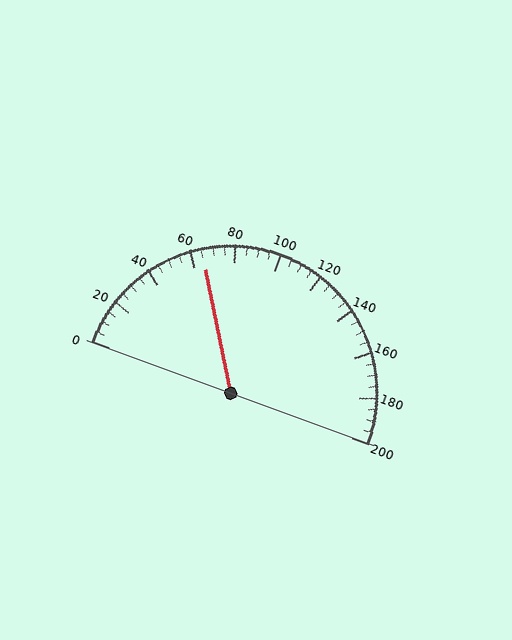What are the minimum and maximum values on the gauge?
The gauge ranges from 0 to 200.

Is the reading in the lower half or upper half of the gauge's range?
The reading is in the lower half of the range (0 to 200).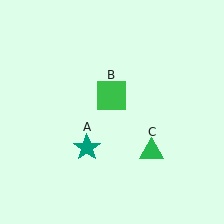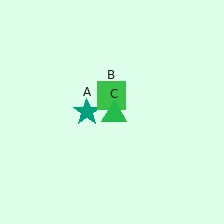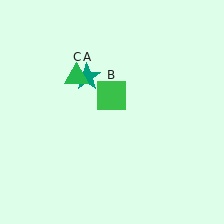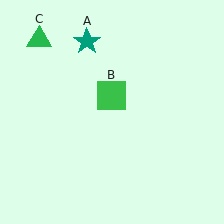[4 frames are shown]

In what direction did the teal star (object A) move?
The teal star (object A) moved up.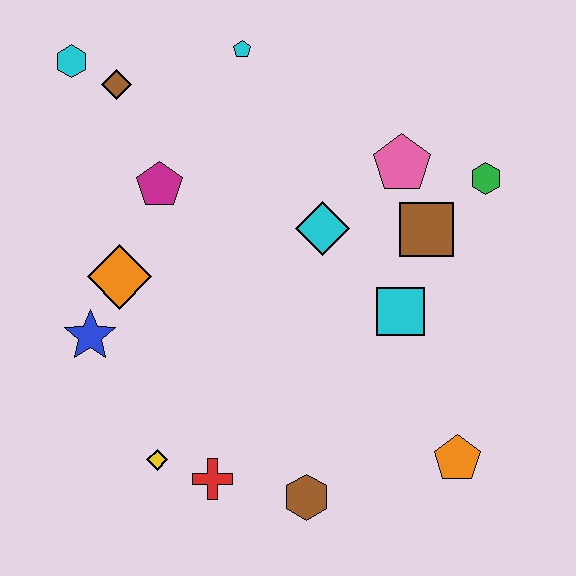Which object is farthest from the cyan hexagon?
The orange pentagon is farthest from the cyan hexagon.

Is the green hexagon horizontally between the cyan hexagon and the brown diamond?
No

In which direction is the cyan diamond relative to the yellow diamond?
The cyan diamond is above the yellow diamond.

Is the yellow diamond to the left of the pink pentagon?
Yes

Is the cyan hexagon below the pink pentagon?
No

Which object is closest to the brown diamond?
The cyan hexagon is closest to the brown diamond.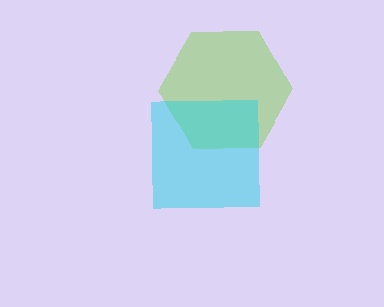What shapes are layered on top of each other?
The layered shapes are: a lime hexagon, a cyan square.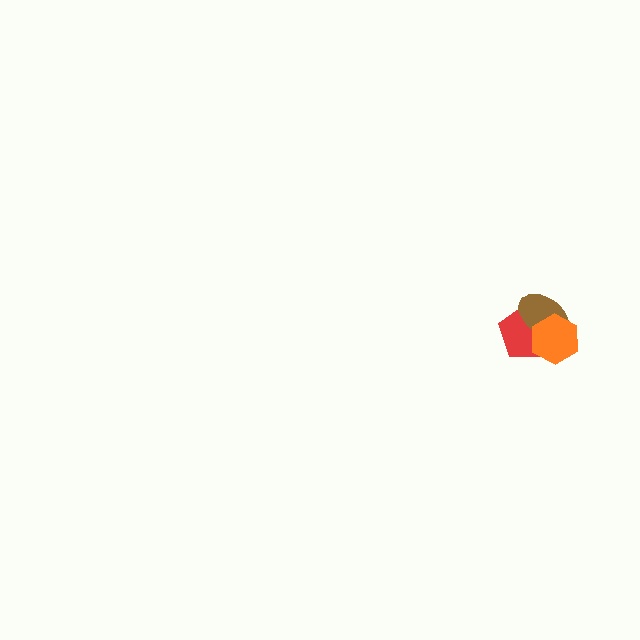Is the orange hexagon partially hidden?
No, no other shape covers it.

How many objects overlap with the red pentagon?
2 objects overlap with the red pentagon.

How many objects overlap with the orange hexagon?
2 objects overlap with the orange hexagon.